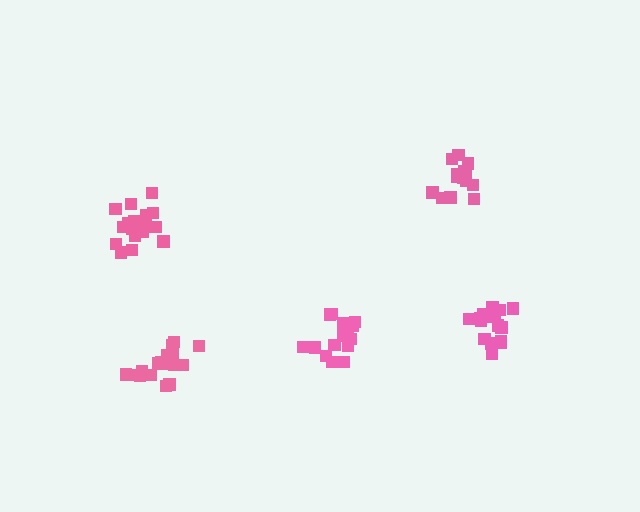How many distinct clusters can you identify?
There are 5 distinct clusters.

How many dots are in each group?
Group 1: 14 dots, Group 2: 16 dots, Group 3: 18 dots, Group 4: 17 dots, Group 5: 17 dots (82 total).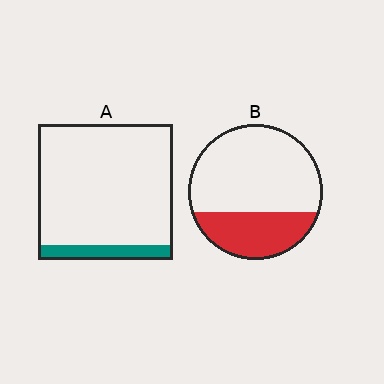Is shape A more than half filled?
No.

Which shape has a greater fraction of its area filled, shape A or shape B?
Shape B.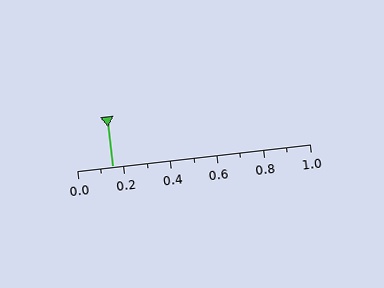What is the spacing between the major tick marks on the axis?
The major ticks are spaced 0.2 apart.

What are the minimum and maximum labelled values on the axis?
The axis runs from 0.0 to 1.0.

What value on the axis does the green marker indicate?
The marker indicates approximately 0.15.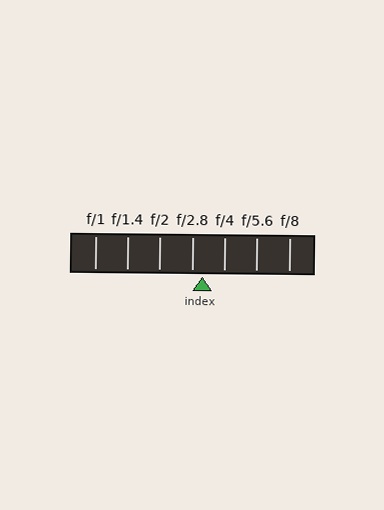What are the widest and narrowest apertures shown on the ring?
The widest aperture shown is f/1 and the narrowest is f/8.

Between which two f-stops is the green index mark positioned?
The index mark is between f/2.8 and f/4.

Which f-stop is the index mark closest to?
The index mark is closest to f/2.8.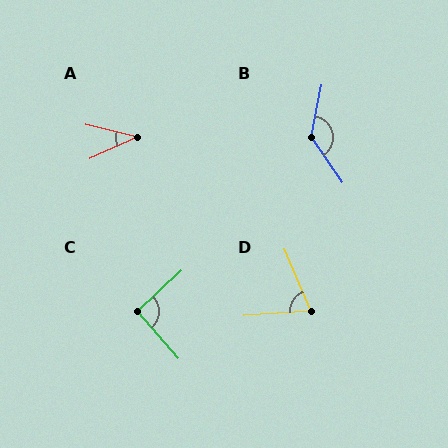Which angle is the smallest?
A, at approximately 38 degrees.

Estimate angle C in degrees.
Approximately 92 degrees.